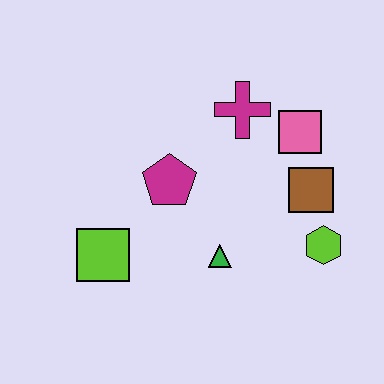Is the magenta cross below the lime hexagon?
No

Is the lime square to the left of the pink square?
Yes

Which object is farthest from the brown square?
The lime square is farthest from the brown square.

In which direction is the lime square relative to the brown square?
The lime square is to the left of the brown square.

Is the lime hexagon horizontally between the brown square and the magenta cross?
No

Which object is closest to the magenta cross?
The pink square is closest to the magenta cross.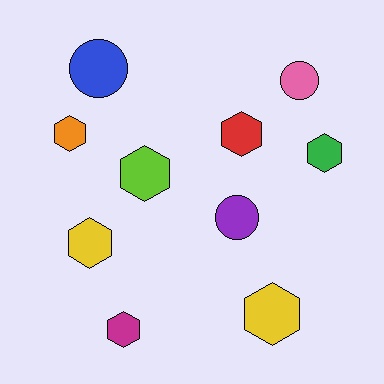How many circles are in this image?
There are 3 circles.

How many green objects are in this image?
There is 1 green object.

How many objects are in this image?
There are 10 objects.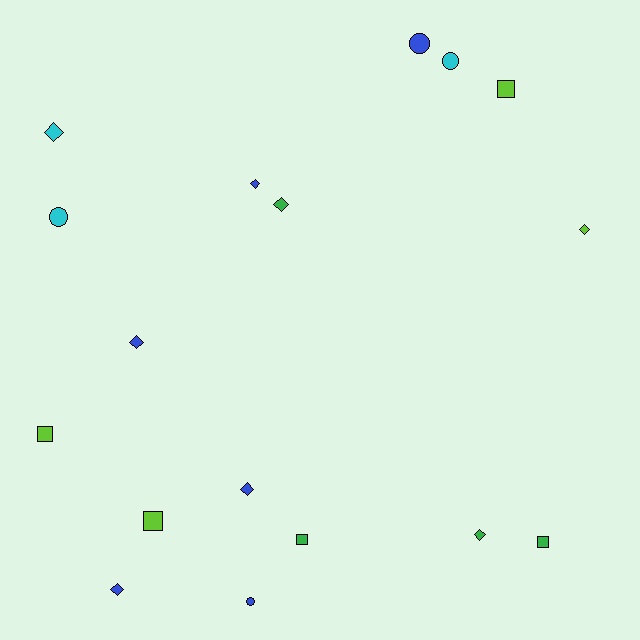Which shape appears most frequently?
Diamond, with 8 objects.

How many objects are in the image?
There are 17 objects.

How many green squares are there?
There are 2 green squares.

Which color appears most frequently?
Blue, with 6 objects.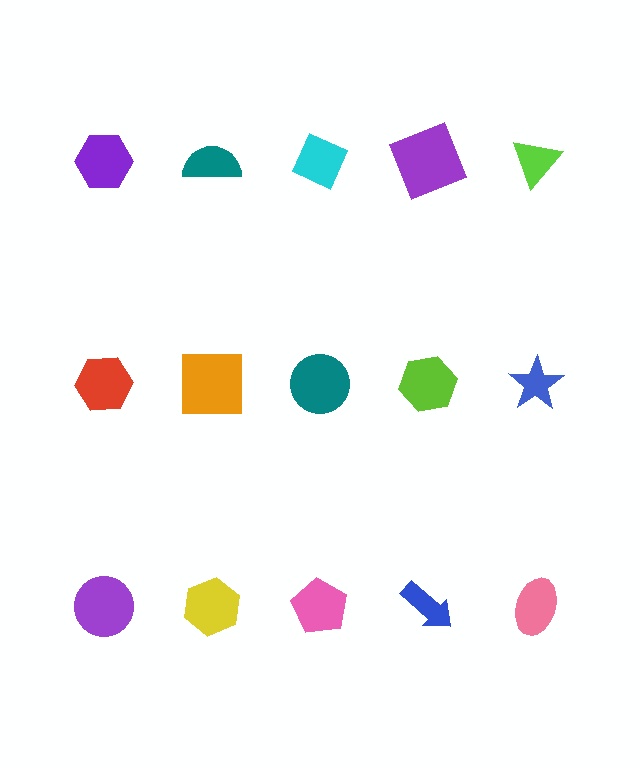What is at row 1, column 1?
A purple hexagon.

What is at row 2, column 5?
A blue star.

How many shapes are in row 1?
5 shapes.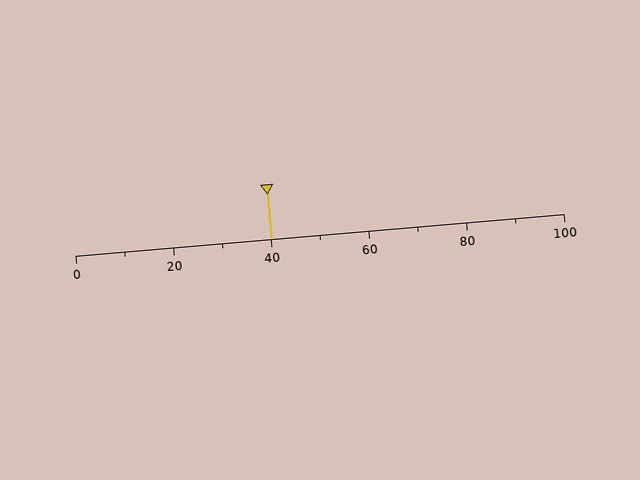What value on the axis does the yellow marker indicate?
The marker indicates approximately 40.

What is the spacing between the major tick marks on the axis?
The major ticks are spaced 20 apart.